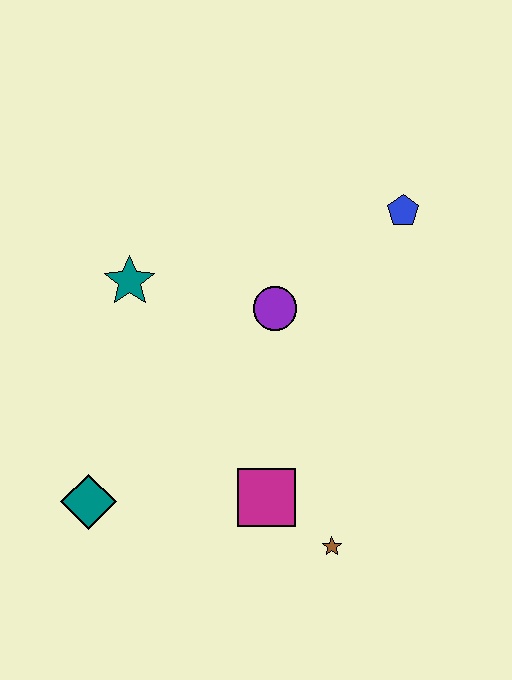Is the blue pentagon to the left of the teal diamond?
No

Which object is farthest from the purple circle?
The teal diamond is farthest from the purple circle.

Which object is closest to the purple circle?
The teal star is closest to the purple circle.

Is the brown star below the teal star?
Yes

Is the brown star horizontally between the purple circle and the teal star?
No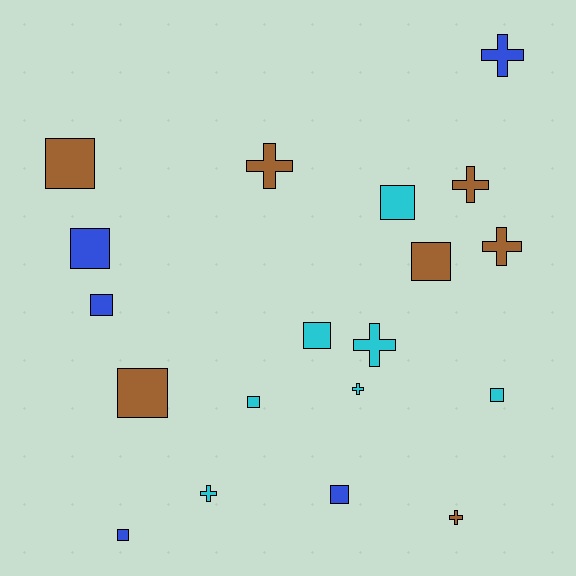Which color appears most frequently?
Brown, with 7 objects.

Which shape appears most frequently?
Square, with 11 objects.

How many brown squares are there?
There are 3 brown squares.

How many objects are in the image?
There are 19 objects.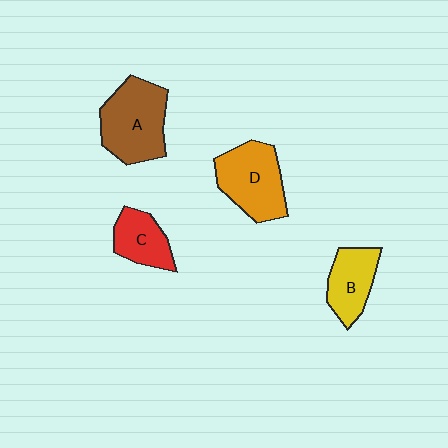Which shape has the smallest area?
Shape C (red).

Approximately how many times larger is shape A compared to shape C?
Approximately 1.7 times.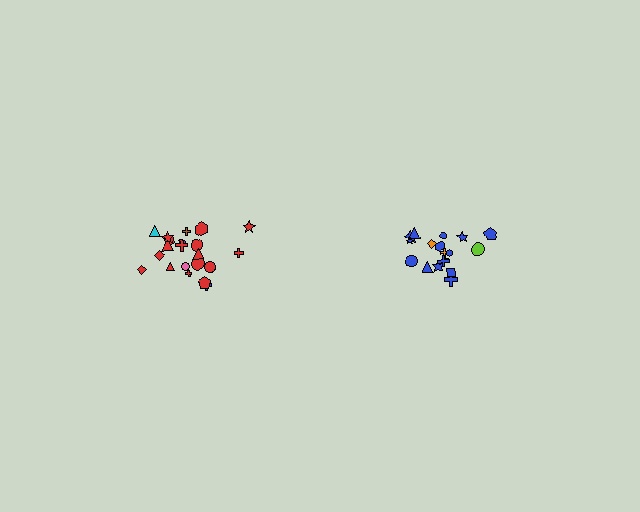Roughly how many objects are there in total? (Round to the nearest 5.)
Roughly 40 objects in total.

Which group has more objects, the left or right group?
The left group.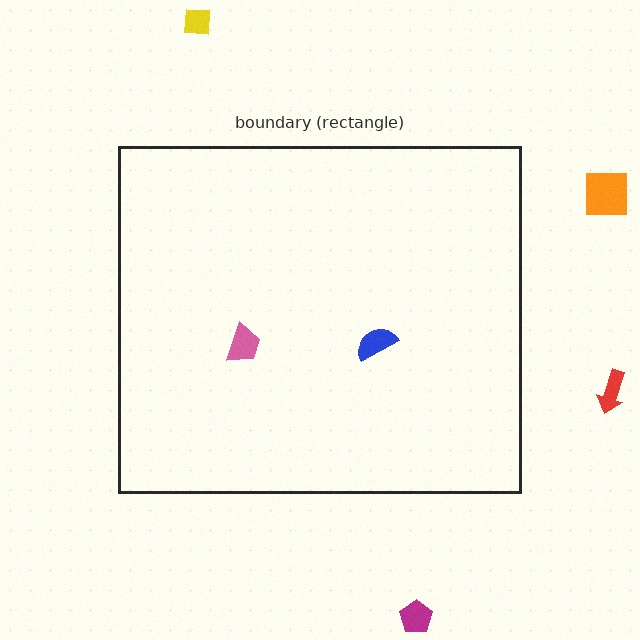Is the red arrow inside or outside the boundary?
Outside.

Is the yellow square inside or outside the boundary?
Outside.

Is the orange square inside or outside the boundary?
Outside.